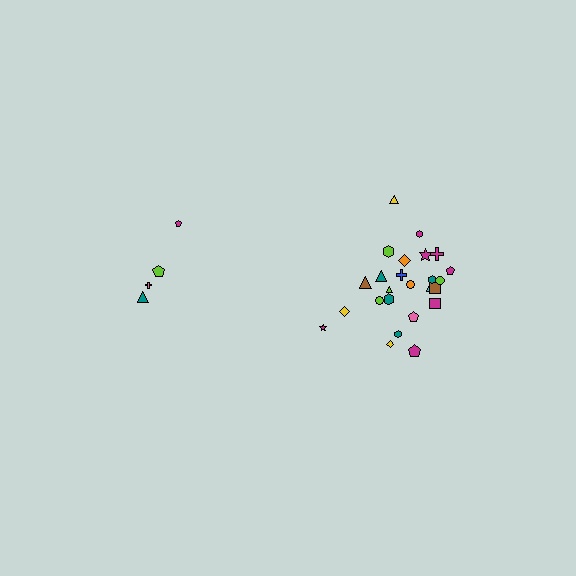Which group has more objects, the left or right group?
The right group.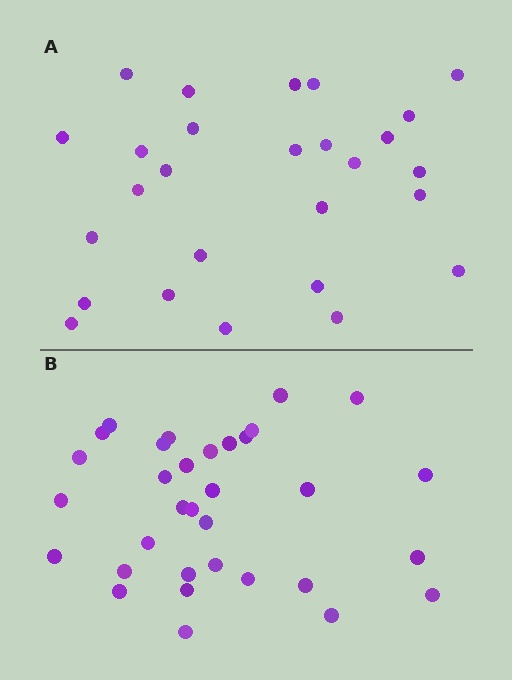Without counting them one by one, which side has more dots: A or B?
Region B (the bottom region) has more dots.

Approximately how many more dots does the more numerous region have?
Region B has about 6 more dots than region A.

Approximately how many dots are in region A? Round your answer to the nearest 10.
About 30 dots. (The exact count is 27, which rounds to 30.)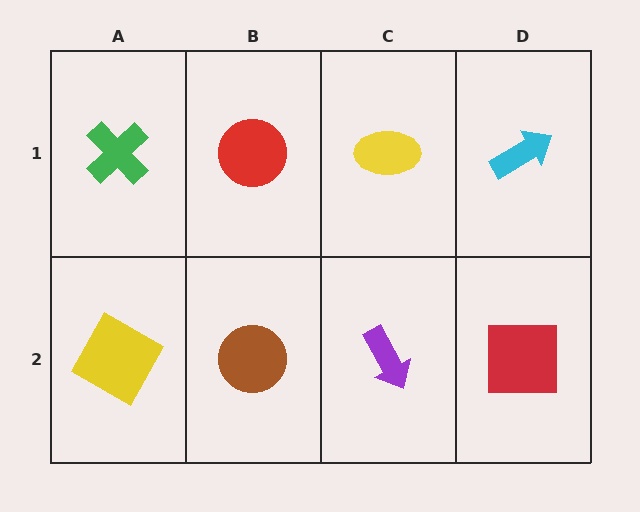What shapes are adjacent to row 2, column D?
A cyan arrow (row 1, column D), a purple arrow (row 2, column C).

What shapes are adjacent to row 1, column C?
A purple arrow (row 2, column C), a red circle (row 1, column B), a cyan arrow (row 1, column D).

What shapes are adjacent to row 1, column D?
A red square (row 2, column D), a yellow ellipse (row 1, column C).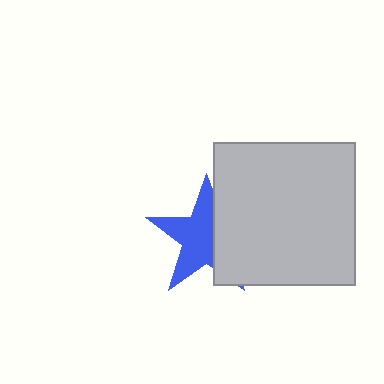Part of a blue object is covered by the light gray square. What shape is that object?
It is a star.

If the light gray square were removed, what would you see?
You would see the complete blue star.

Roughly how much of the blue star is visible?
About half of it is visible (roughly 61%).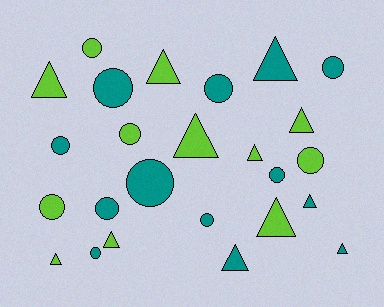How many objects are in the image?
There are 25 objects.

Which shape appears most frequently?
Circle, with 13 objects.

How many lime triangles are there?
There are 8 lime triangles.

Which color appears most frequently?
Teal, with 13 objects.